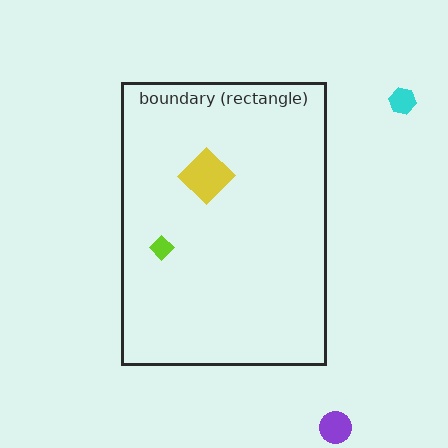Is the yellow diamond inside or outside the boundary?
Inside.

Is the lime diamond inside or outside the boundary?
Inside.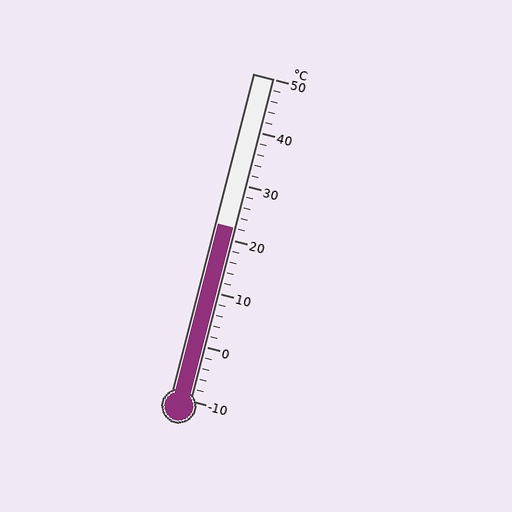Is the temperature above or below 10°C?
The temperature is above 10°C.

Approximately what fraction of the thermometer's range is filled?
The thermometer is filled to approximately 55% of its range.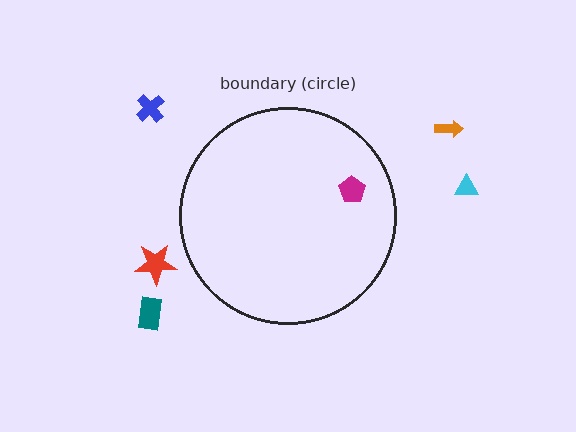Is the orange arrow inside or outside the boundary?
Outside.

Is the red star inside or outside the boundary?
Outside.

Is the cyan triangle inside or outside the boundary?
Outside.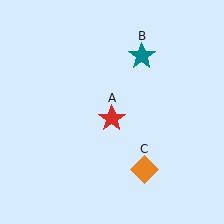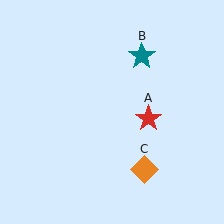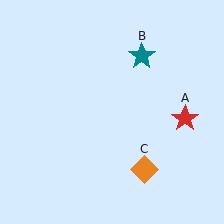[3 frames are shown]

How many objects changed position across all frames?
1 object changed position: red star (object A).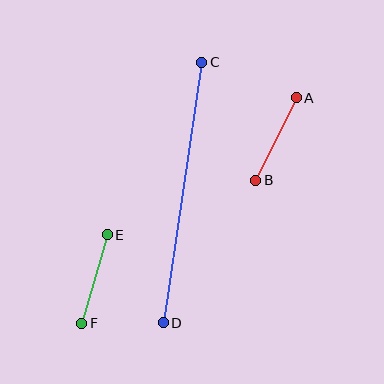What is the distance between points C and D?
The distance is approximately 263 pixels.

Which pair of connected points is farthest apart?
Points C and D are farthest apart.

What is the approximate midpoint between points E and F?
The midpoint is at approximately (94, 279) pixels.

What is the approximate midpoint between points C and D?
The midpoint is at approximately (182, 192) pixels.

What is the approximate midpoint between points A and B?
The midpoint is at approximately (276, 139) pixels.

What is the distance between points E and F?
The distance is approximately 92 pixels.